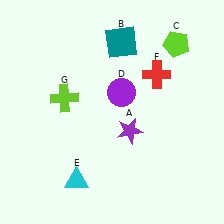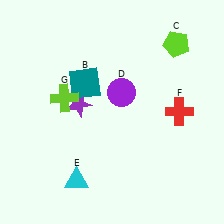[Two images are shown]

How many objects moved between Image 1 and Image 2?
3 objects moved between the two images.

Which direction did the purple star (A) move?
The purple star (A) moved left.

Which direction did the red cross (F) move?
The red cross (F) moved down.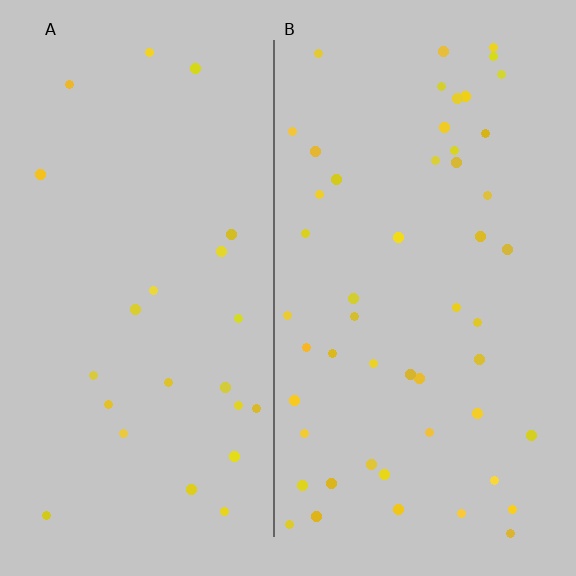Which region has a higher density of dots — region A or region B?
B (the right).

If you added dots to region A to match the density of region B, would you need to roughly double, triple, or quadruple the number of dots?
Approximately double.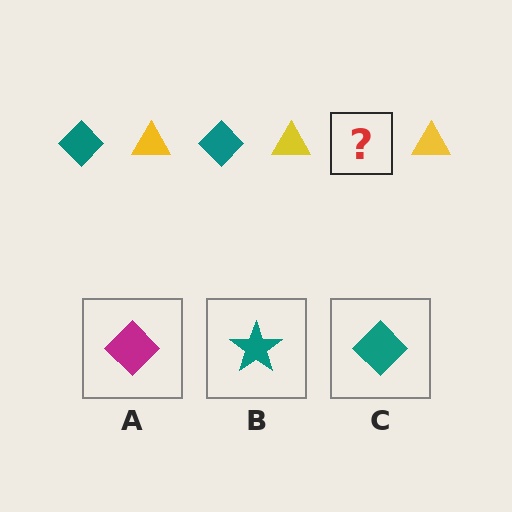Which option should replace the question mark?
Option C.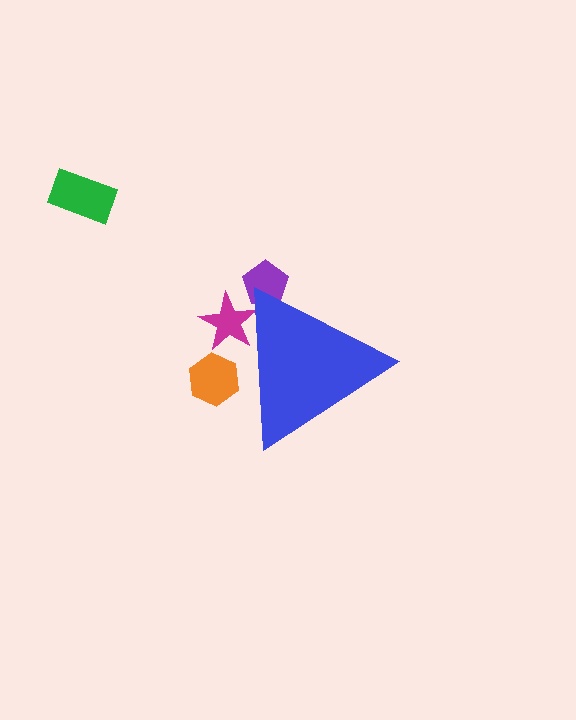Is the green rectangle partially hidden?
No, the green rectangle is fully visible.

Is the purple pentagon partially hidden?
Yes, the purple pentagon is partially hidden behind the blue triangle.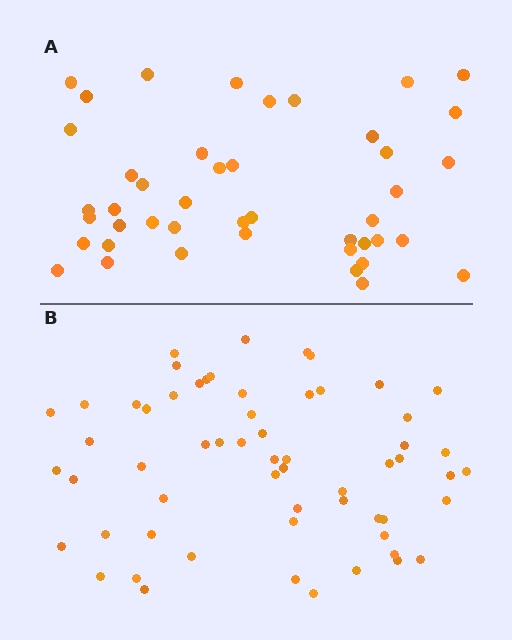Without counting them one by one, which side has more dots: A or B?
Region B (the bottom region) has more dots.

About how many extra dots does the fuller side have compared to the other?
Region B has approximately 15 more dots than region A.